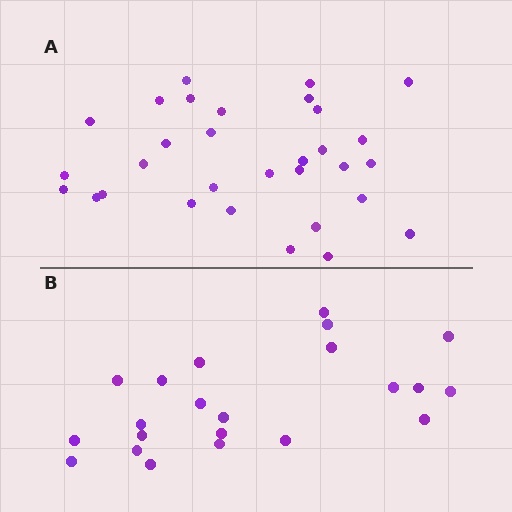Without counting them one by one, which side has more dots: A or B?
Region A (the top region) has more dots.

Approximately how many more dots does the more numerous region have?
Region A has roughly 8 or so more dots than region B.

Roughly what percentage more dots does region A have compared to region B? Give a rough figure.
About 40% more.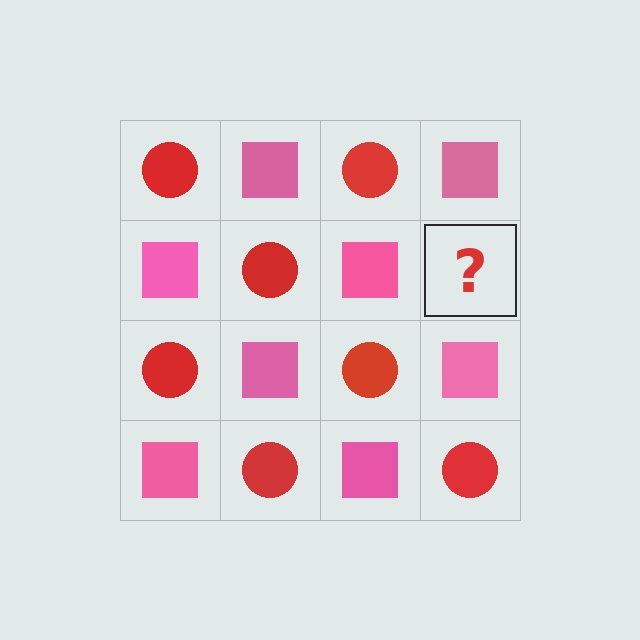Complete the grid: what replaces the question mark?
The question mark should be replaced with a red circle.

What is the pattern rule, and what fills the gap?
The rule is that it alternates red circle and pink square in a checkerboard pattern. The gap should be filled with a red circle.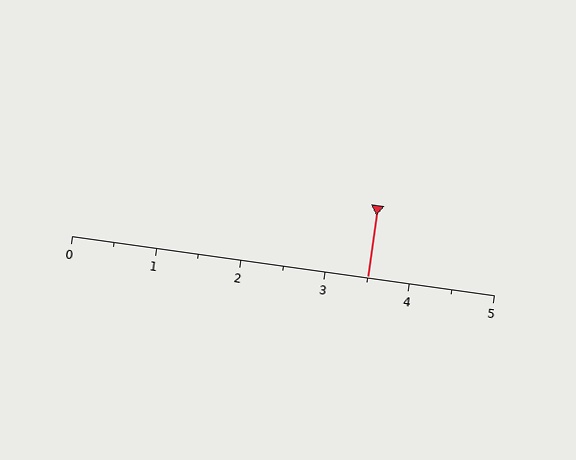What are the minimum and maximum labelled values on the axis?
The axis runs from 0 to 5.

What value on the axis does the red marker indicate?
The marker indicates approximately 3.5.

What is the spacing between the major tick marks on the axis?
The major ticks are spaced 1 apart.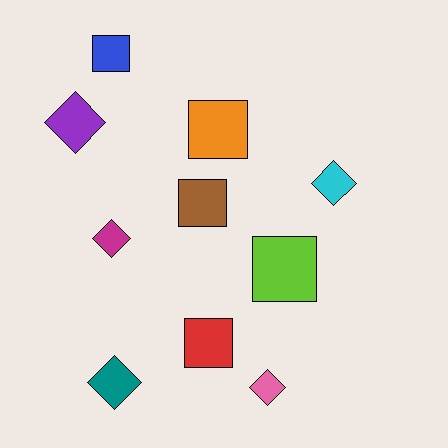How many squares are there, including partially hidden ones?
There are 5 squares.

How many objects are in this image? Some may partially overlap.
There are 10 objects.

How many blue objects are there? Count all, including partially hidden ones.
There is 1 blue object.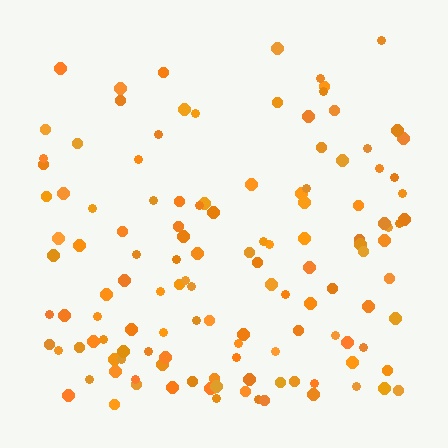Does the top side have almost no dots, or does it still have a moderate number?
Still a moderate number, just noticeably fewer than the bottom.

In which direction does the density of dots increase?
From top to bottom, with the bottom side densest.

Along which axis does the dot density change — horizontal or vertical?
Vertical.